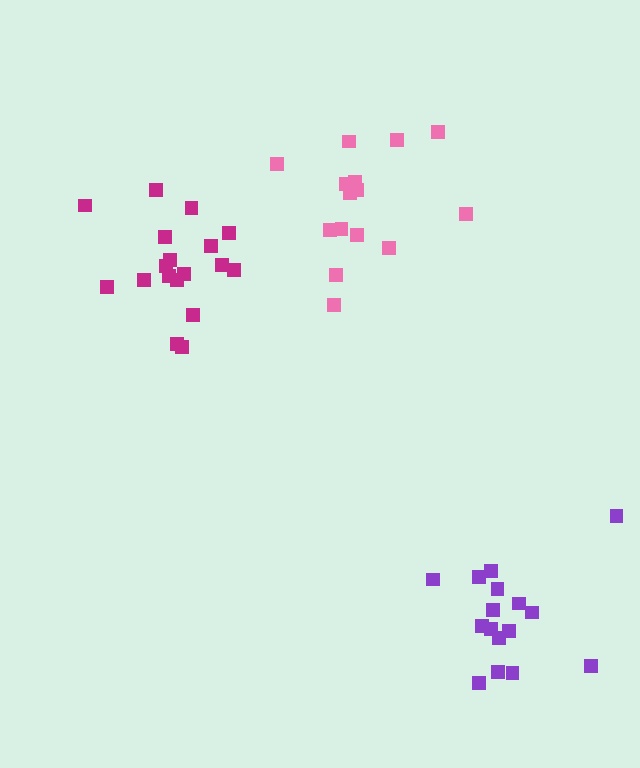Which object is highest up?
The pink cluster is topmost.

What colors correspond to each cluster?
The clusters are colored: magenta, pink, purple.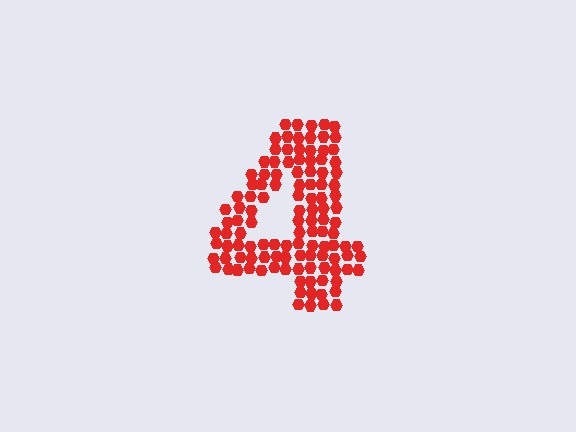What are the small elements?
The small elements are hexagons.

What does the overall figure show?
The overall figure shows the digit 4.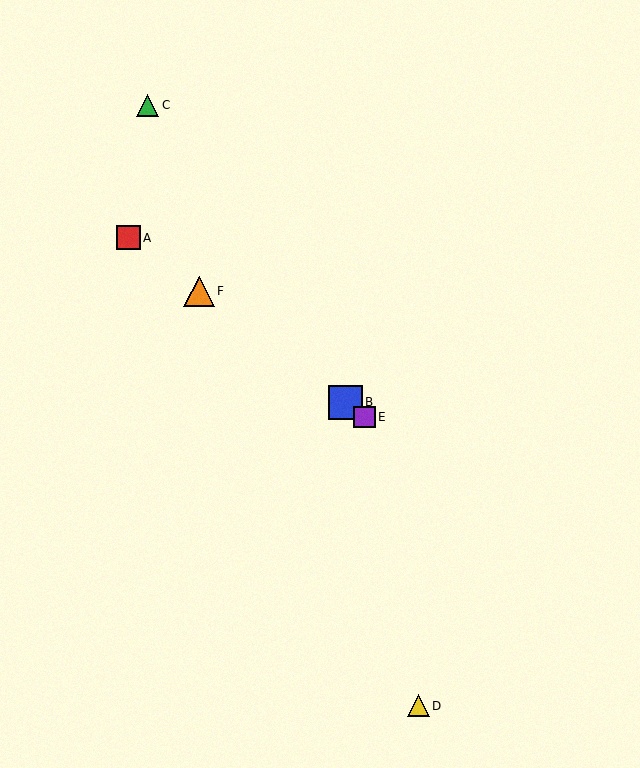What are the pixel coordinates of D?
Object D is at (418, 706).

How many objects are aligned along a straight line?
4 objects (A, B, E, F) are aligned along a straight line.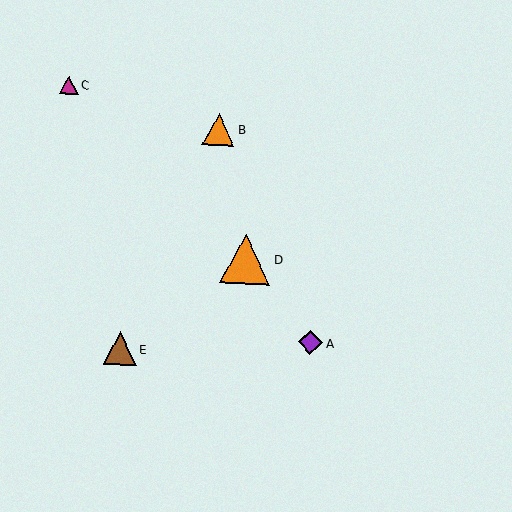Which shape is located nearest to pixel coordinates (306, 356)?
The purple diamond (labeled A) at (310, 342) is nearest to that location.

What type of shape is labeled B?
Shape B is an orange triangle.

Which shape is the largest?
The orange triangle (labeled D) is the largest.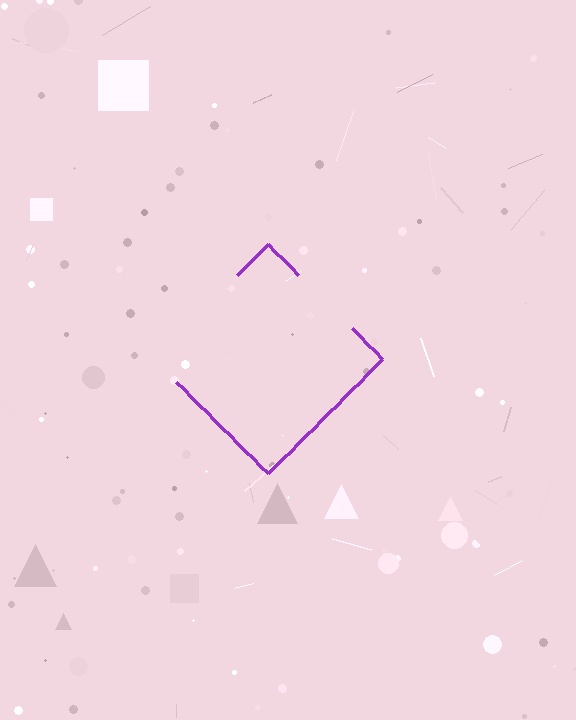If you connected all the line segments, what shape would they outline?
They would outline a diamond.